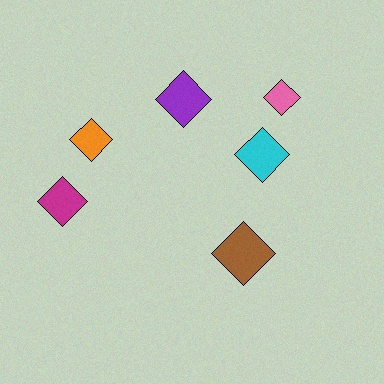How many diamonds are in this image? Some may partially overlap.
There are 6 diamonds.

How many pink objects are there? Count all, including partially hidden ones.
There is 1 pink object.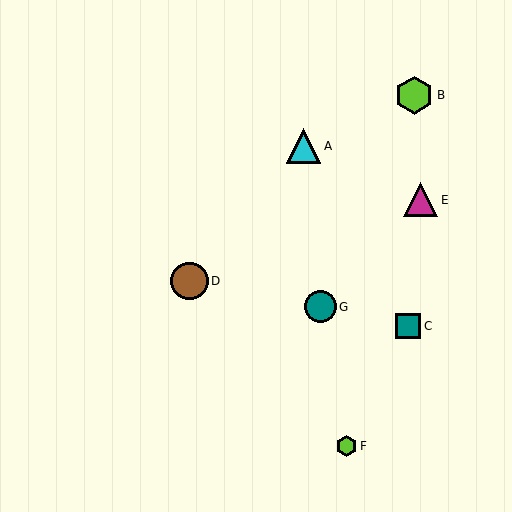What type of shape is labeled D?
Shape D is a brown circle.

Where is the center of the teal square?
The center of the teal square is at (408, 326).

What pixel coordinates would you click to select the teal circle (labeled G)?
Click at (320, 307) to select the teal circle G.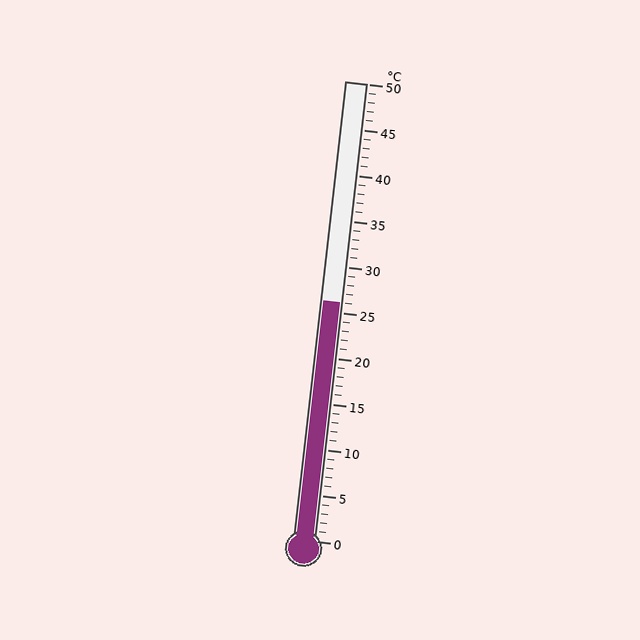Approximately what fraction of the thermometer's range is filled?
The thermometer is filled to approximately 50% of its range.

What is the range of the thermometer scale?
The thermometer scale ranges from 0°C to 50°C.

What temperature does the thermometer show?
The thermometer shows approximately 26°C.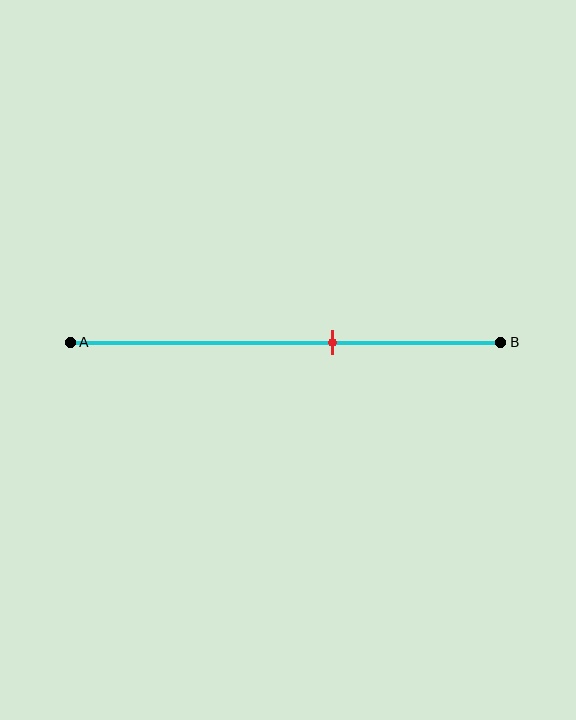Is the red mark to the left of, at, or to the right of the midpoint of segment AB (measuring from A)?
The red mark is to the right of the midpoint of segment AB.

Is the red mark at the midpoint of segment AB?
No, the mark is at about 60% from A, not at the 50% midpoint.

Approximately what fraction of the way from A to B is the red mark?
The red mark is approximately 60% of the way from A to B.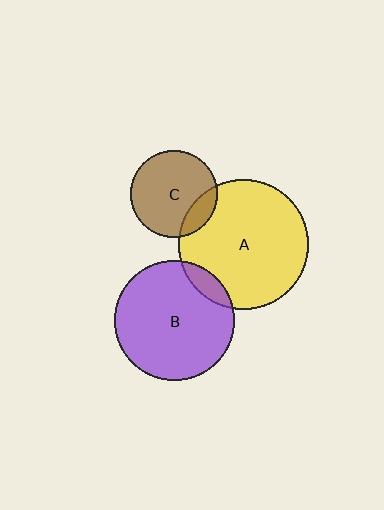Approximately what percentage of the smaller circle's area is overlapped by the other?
Approximately 15%.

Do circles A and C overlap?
Yes.